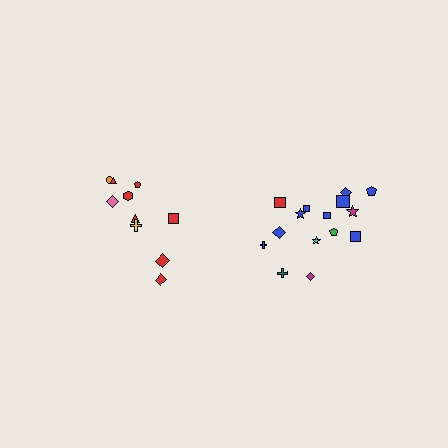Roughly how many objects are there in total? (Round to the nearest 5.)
Roughly 25 objects in total.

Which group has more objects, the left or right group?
The right group.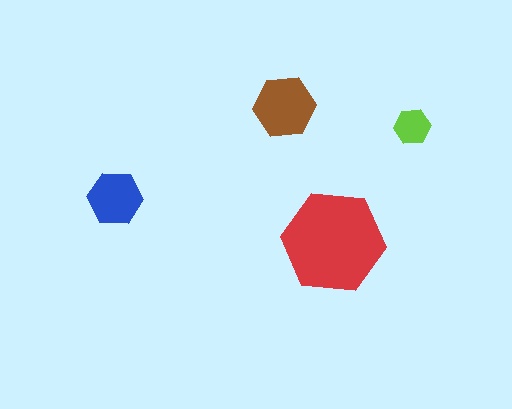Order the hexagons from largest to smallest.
the red one, the brown one, the blue one, the lime one.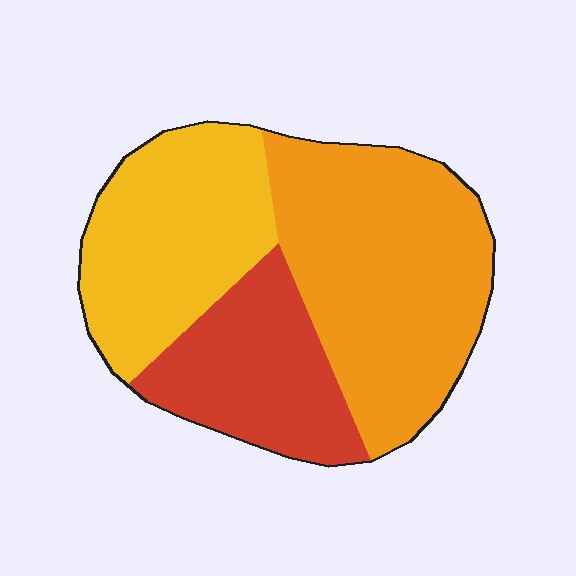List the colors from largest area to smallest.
From largest to smallest: orange, yellow, red.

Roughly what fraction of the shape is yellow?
Yellow takes up about one third (1/3) of the shape.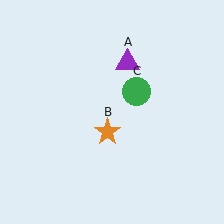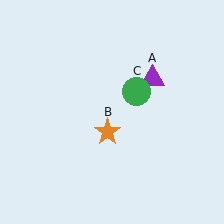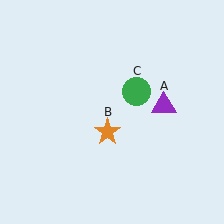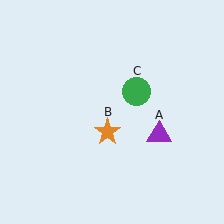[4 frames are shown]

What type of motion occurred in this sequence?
The purple triangle (object A) rotated clockwise around the center of the scene.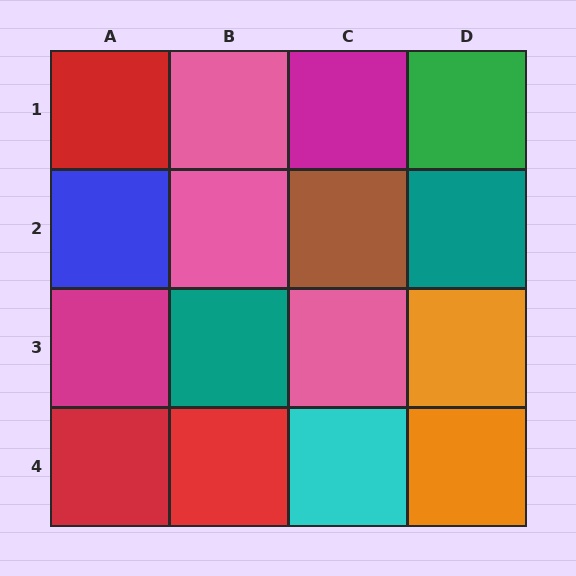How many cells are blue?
1 cell is blue.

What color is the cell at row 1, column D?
Green.